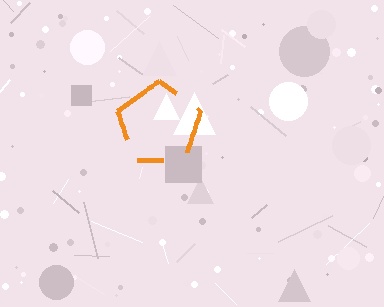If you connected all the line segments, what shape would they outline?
They would outline a pentagon.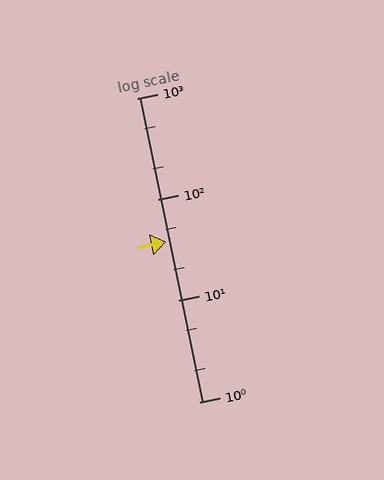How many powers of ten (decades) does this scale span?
The scale spans 3 decades, from 1 to 1000.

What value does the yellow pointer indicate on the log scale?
The pointer indicates approximately 38.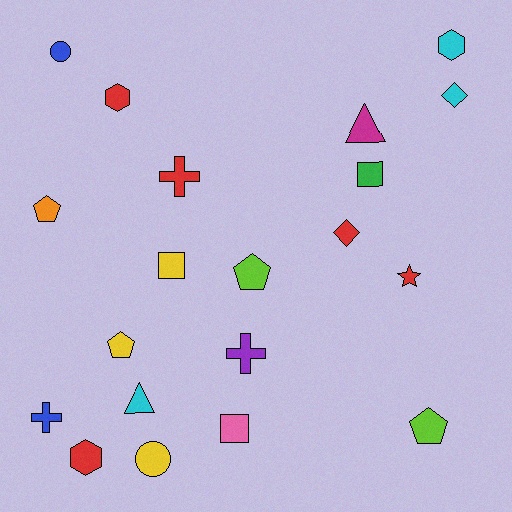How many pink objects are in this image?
There is 1 pink object.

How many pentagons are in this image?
There are 4 pentagons.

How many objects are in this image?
There are 20 objects.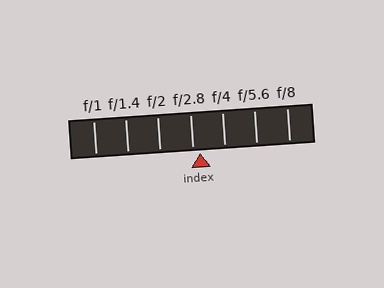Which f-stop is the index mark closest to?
The index mark is closest to f/2.8.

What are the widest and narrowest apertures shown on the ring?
The widest aperture shown is f/1 and the narrowest is f/8.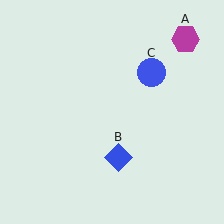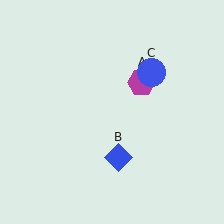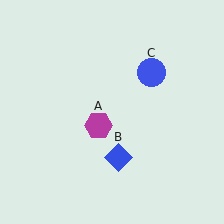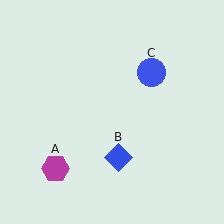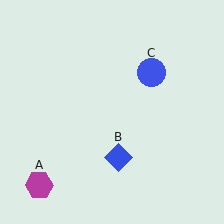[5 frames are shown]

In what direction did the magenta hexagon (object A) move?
The magenta hexagon (object A) moved down and to the left.